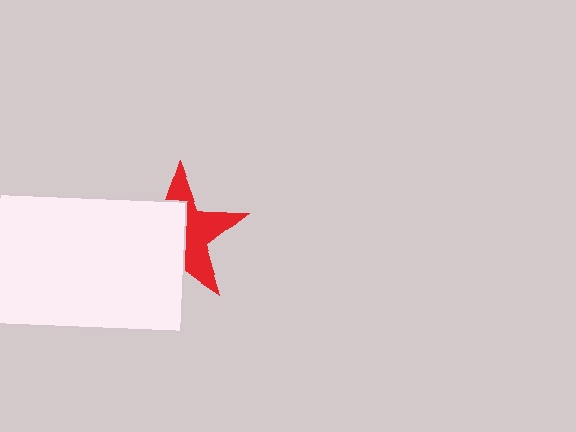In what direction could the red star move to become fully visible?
The red star could move toward the upper-right. That would shift it out from behind the white rectangle entirely.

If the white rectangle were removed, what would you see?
You would see the complete red star.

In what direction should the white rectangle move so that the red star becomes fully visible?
The white rectangle should move toward the lower-left. That is the shortest direction to clear the overlap and leave the red star fully visible.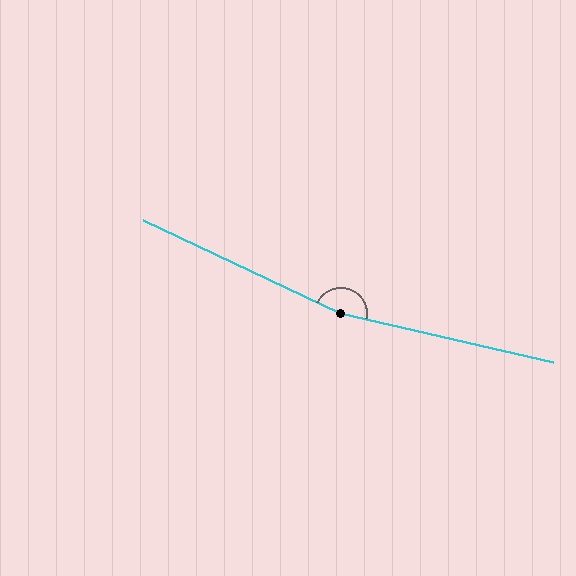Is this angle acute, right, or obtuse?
It is obtuse.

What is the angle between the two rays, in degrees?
Approximately 168 degrees.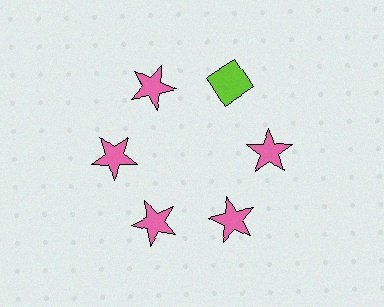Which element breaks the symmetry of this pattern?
The lime diamond at roughly the 1 o'clock position breaks the symmetry. All other shapes are pink stars.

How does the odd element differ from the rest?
It differs in both color (lime instead of pink) and shape (diamond instead of star).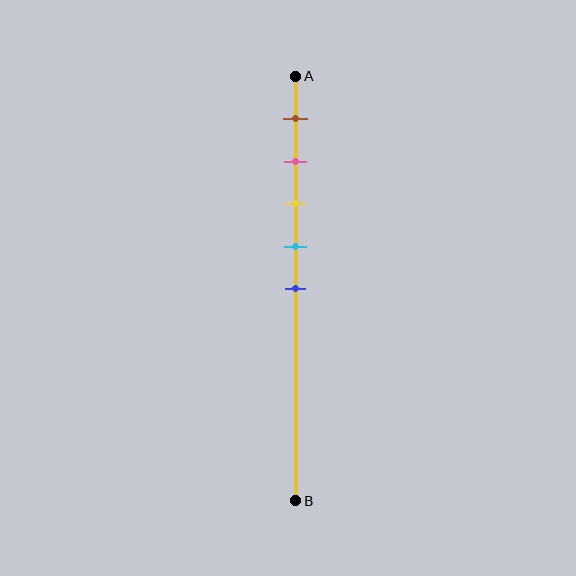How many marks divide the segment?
There are 5 marks dividing the segment.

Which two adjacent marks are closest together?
The pink and yellow marks are the closest adjacent pair.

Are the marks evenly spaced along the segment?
Yes, the marks are approximately evenly spaced.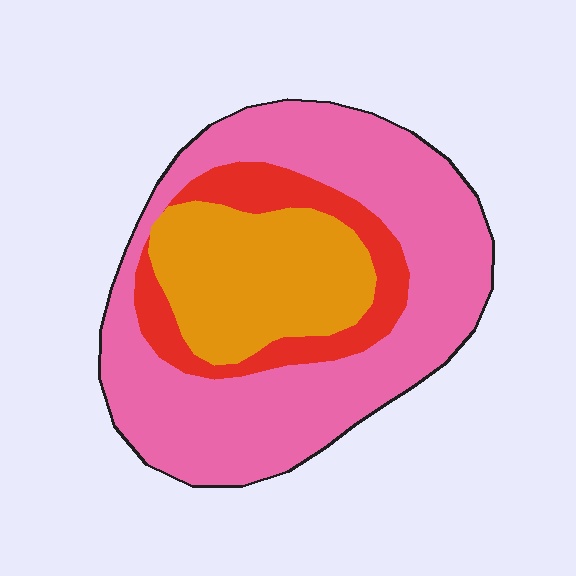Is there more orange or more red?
Orange.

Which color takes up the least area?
Red, at roughly 15%.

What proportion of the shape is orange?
Orange covers around 25% of the shape.